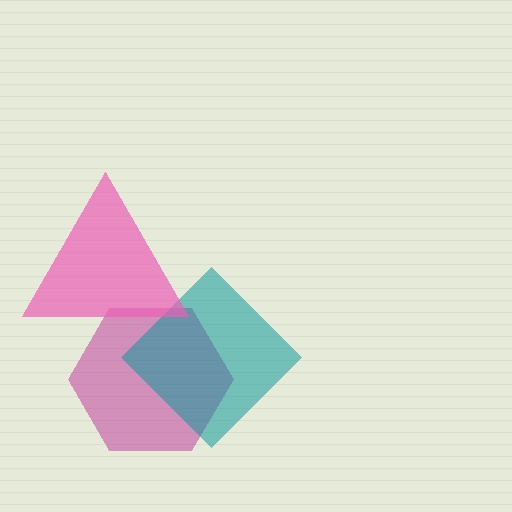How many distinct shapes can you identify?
There are 3 distinct shapes: a magenta hexagon, a teal diamond, a pink triangle.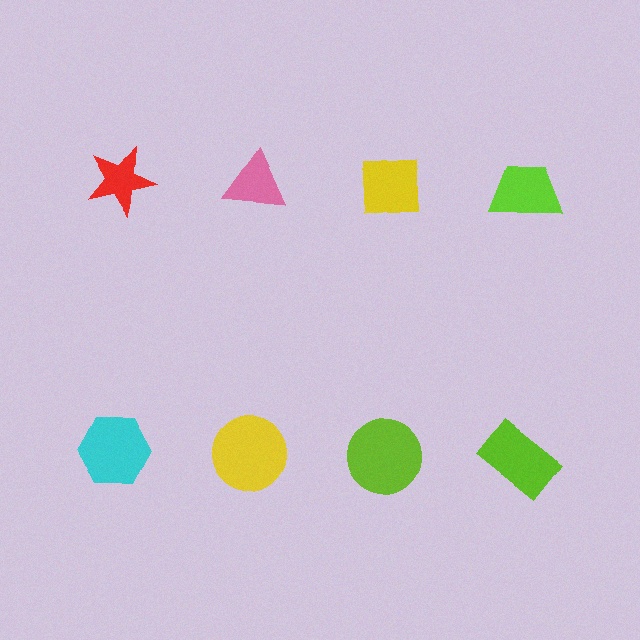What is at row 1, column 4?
A lime trapezoid.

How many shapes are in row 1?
4 shapes.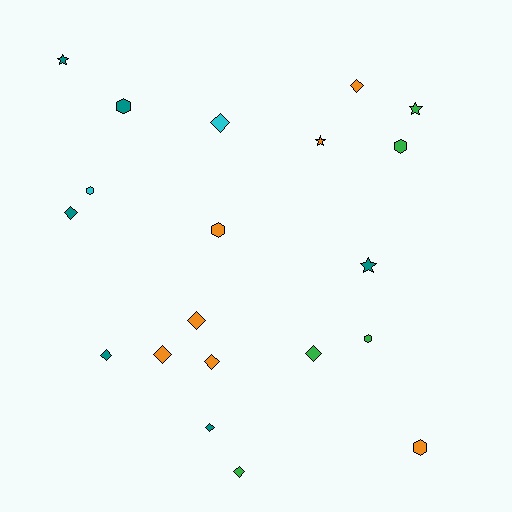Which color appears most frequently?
Orange, with 7 objects.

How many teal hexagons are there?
There is 1 teal hexagon.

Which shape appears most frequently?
Diamond, with 10 objects.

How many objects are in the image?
There are 20 objects.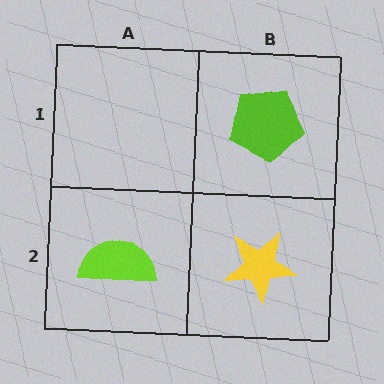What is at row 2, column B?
A yellow star.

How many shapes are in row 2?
2 shapes.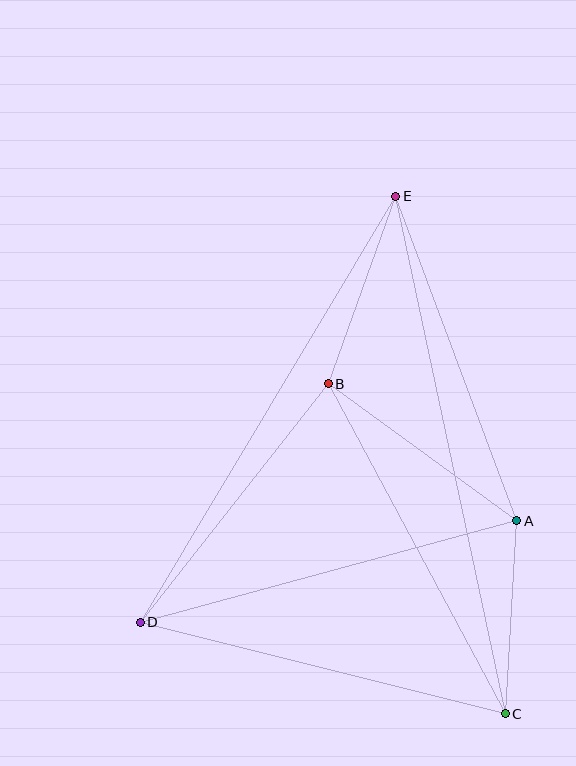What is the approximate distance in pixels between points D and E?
The distance between D and E is approximately 497 pixels.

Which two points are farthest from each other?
Points C and E are farthest from each other.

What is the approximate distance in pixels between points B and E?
The distance between B and E is approximately 200 pixels.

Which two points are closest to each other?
Points A and C are closest to each other.